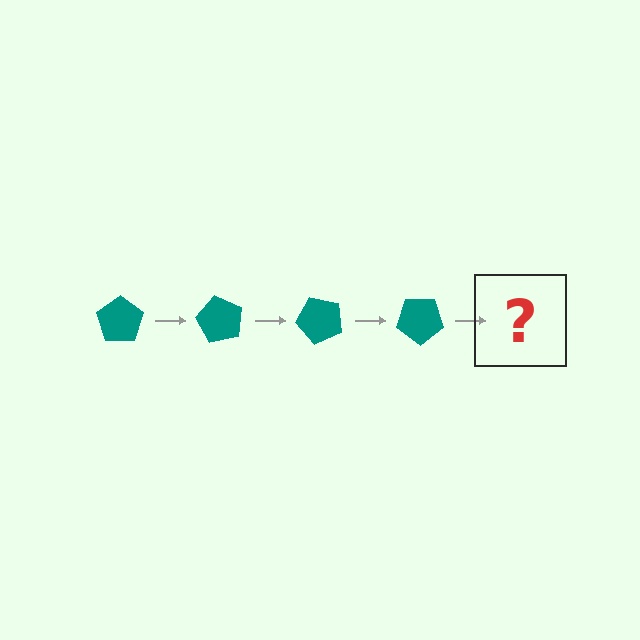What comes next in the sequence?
The next element should be a teal pentagon rotated 240 degrees.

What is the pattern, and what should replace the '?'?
The pattern is that the pentagon rotates 60 degrees each step. The '?' should be a teal pentagon rotated 240 degrees.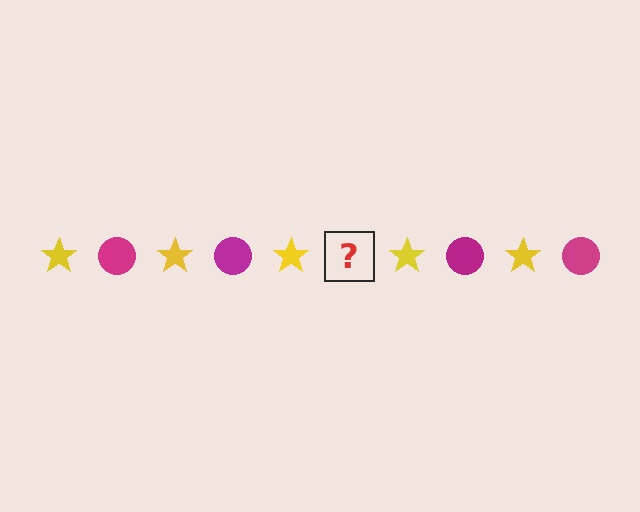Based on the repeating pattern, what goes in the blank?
The blank should be a magenta circle.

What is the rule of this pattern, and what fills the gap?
The rule is that the pattern alternates between yellow star and magenta circle. The gap should be filled with a magenta circle.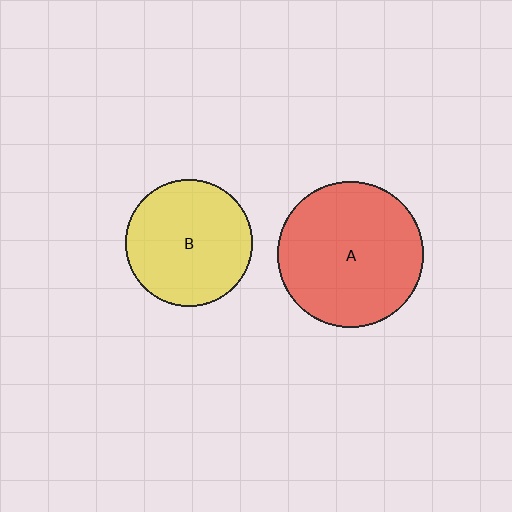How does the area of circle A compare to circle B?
Approximately 1.3 times.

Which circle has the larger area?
Circle A (red).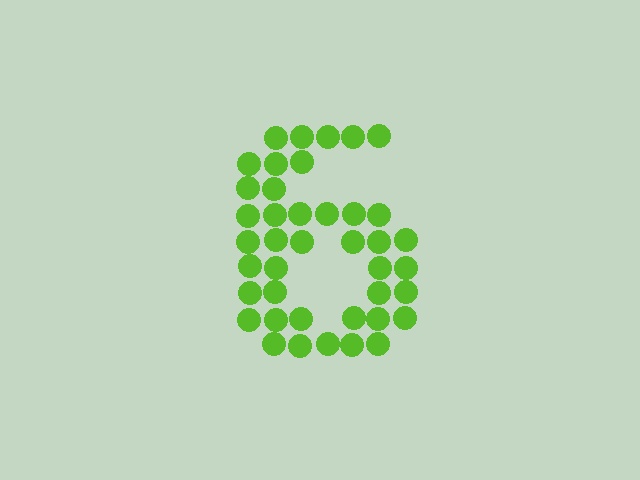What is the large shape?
The large shape is the digit 6.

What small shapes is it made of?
It is made of small circles.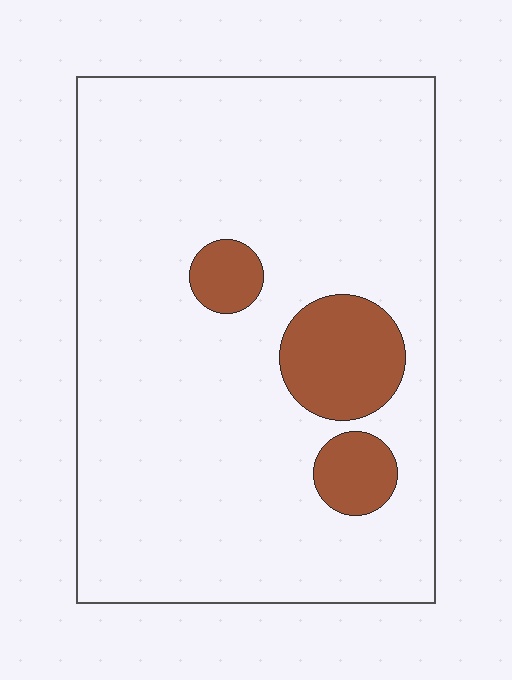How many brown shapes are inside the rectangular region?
3.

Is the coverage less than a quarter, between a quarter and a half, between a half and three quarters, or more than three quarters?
Less than a quarter.